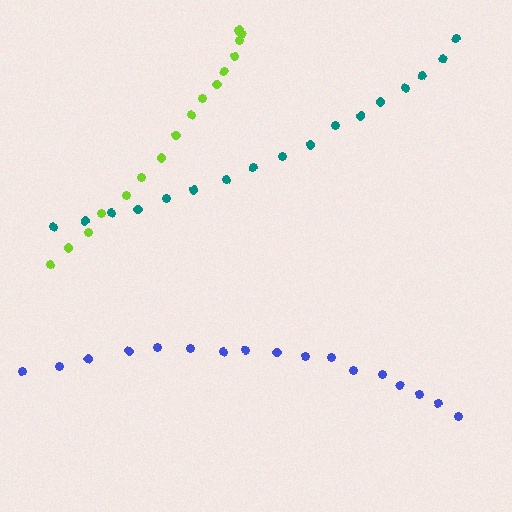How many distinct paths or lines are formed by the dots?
There are 3 distinct paths.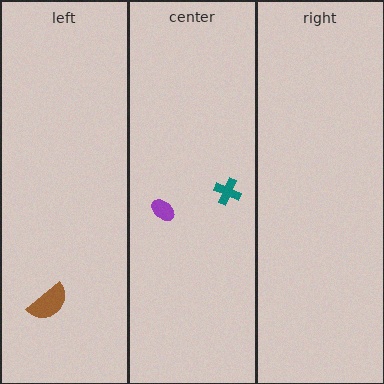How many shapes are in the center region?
2.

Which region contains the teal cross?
The center region.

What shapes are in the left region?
The brown semicircle.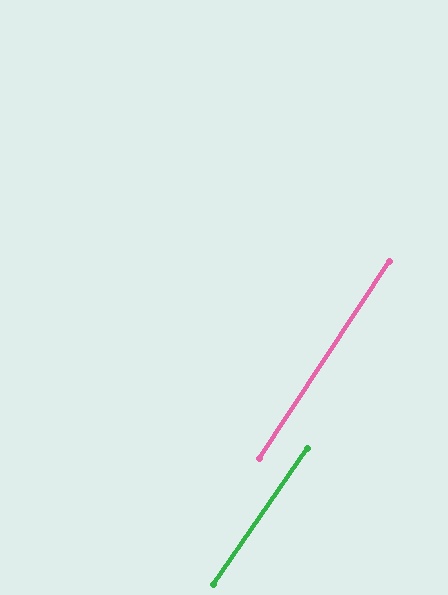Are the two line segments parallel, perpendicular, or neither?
Parallel — their directions differ by only 1.3°.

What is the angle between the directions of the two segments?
Approximately 1 degree.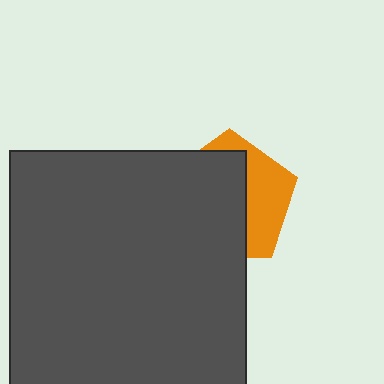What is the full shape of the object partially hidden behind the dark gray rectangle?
The partially hidden object is an orange pentagon.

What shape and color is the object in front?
The object in front is a dark gray rectangle.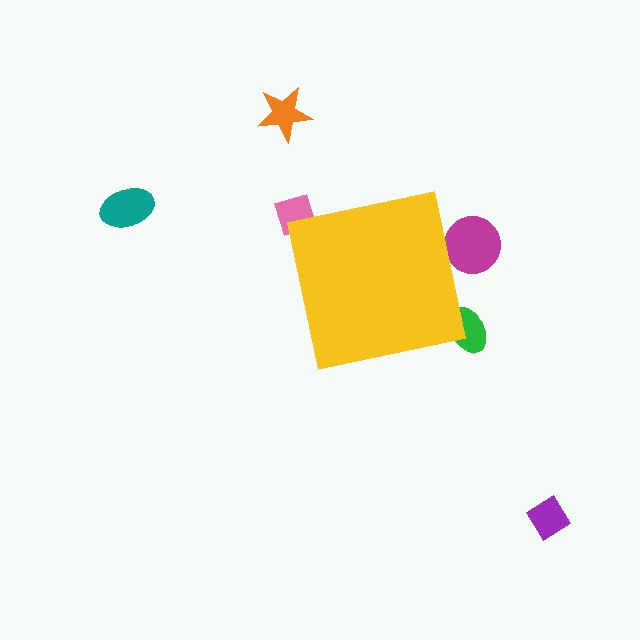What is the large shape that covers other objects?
A yellow square.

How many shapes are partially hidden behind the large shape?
3 shapes are partially hidden.